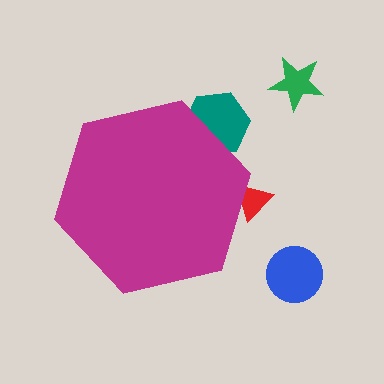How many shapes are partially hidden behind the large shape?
2 shapes are partially hidden.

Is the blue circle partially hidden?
No, the blue circle is fully visible.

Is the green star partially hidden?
No, the green star is fully visible.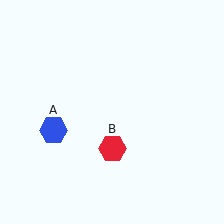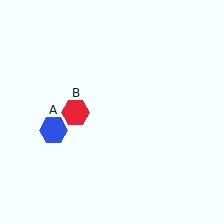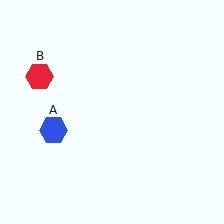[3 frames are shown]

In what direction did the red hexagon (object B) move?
The red hexagon (object B) moved up and to the left.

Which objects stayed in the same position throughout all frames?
Blue hexagon (object A) remained stationary.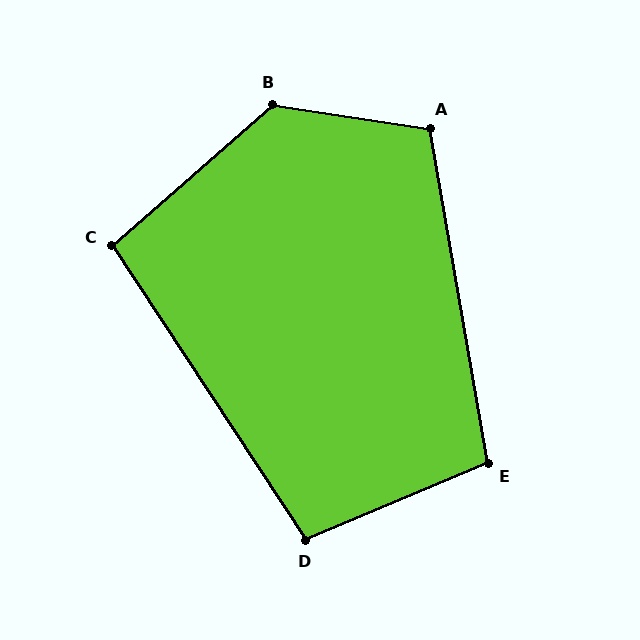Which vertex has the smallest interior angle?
C, at approximately 98 degrees.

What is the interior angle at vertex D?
Approximately 100 degrees (obtuse).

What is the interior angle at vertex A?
Approximately 109 degrees (obtuse).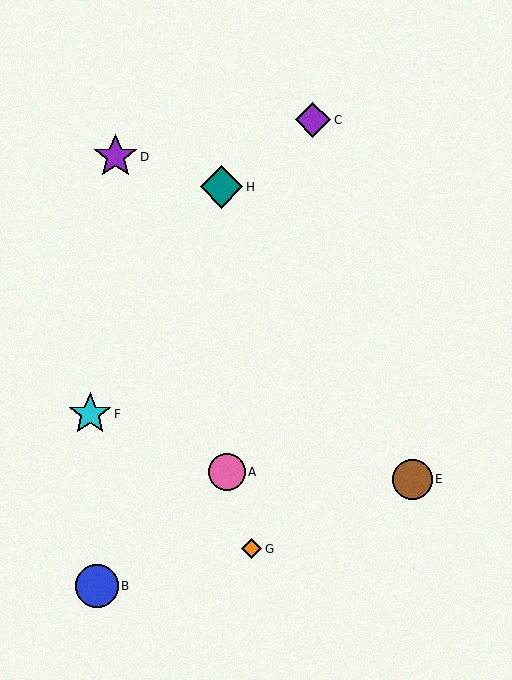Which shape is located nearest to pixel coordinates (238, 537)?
The orange diamond (labeled G) at (252, 549) is nearest to that location.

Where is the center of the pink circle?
The center of the pink circle is at (227, 472).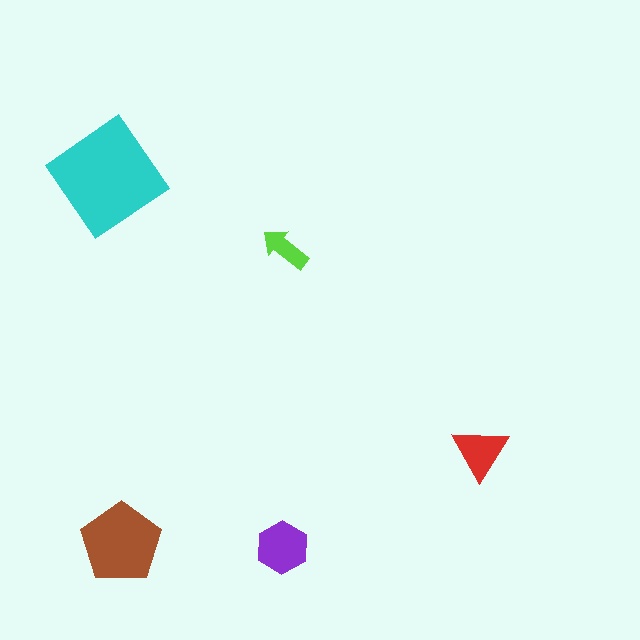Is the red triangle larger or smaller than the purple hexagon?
Smaller.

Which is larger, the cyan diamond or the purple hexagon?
The cyan diamond.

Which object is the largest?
The cyan diamond.